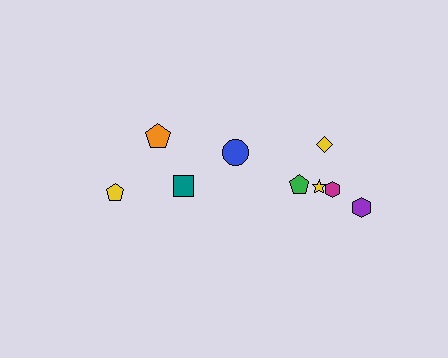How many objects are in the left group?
There are 3 objects.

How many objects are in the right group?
There are 6 objects.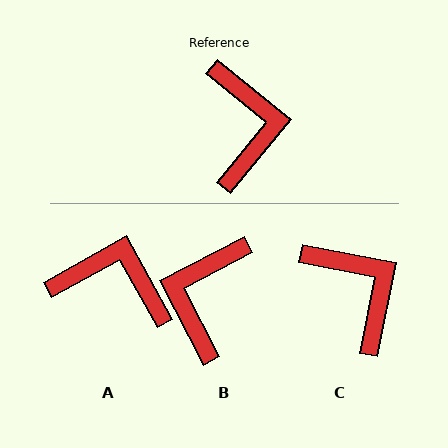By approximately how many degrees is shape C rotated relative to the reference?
Approximately 28 degrees counter-clockwise.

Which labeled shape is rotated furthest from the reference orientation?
B, about 157 degrees away.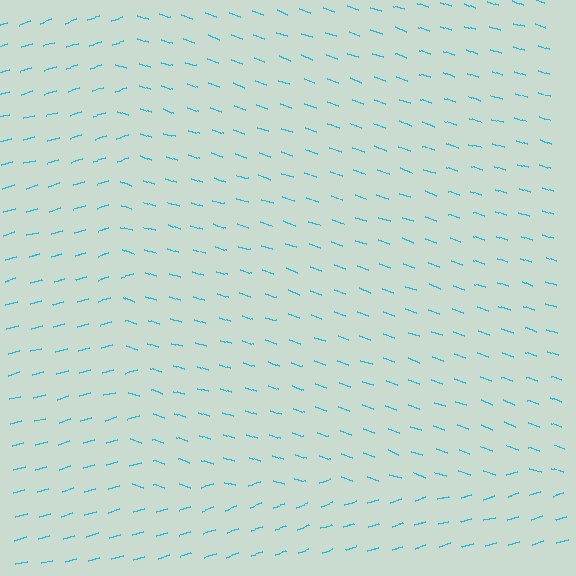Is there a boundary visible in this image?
Yes, there is a texture boundary formed by a change in line orientation.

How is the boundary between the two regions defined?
The boundary is defined purely by a change in line orientation (approximately 35 degrees difference). All lines are the same color and thickness.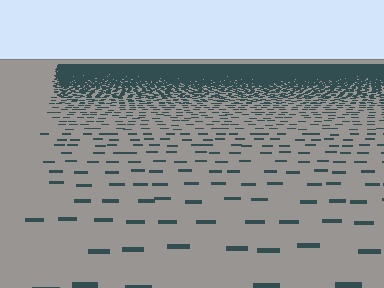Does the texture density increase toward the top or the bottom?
Density increases toward the top.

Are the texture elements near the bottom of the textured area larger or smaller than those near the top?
Larger. Near the bottom, elements are closer to the viewer and appear at a bigger on-screen size.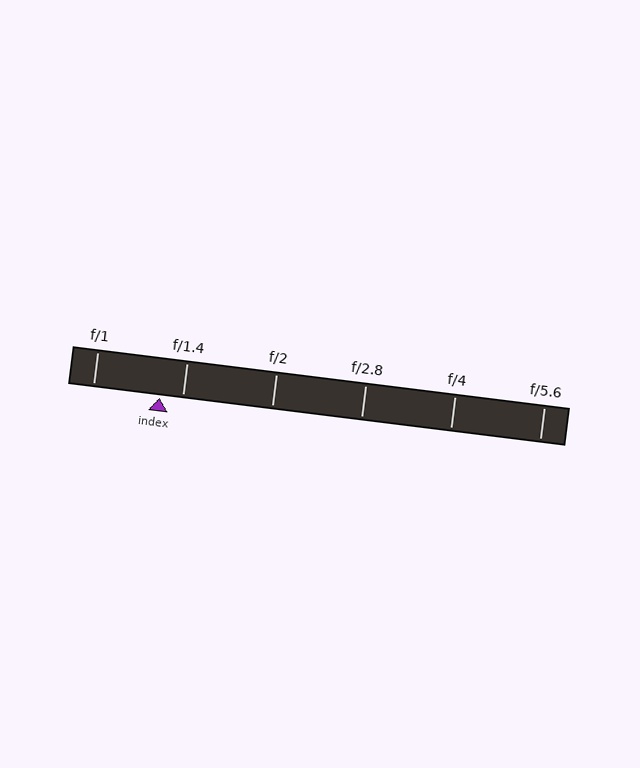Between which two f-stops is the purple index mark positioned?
The index mark is between f/1 and f/1.4.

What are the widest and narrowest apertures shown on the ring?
The widest aperture shown is f/1 and the narrowest is f/5.6.